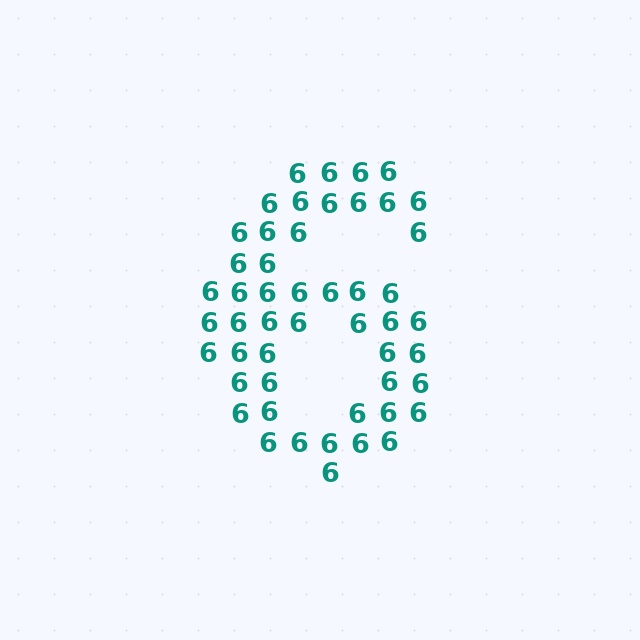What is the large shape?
The large shape is the digit 6.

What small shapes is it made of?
It is made of small digit 6's.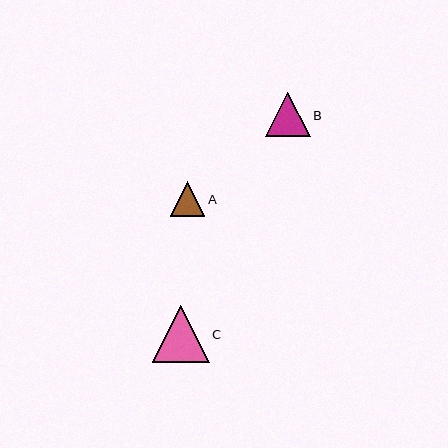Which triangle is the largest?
Triangle C is the largest with a size of approximately 57 pixels.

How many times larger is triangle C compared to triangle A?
Triangle C is approximately 1.6 times the size of triangle A.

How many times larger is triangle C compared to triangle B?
Triangle C is approximately 1.3 times the size of triangle B.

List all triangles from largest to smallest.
From largest to smallest: C, B, A.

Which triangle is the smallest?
Triangle A is the smallest with a size of approximately 35 pixels.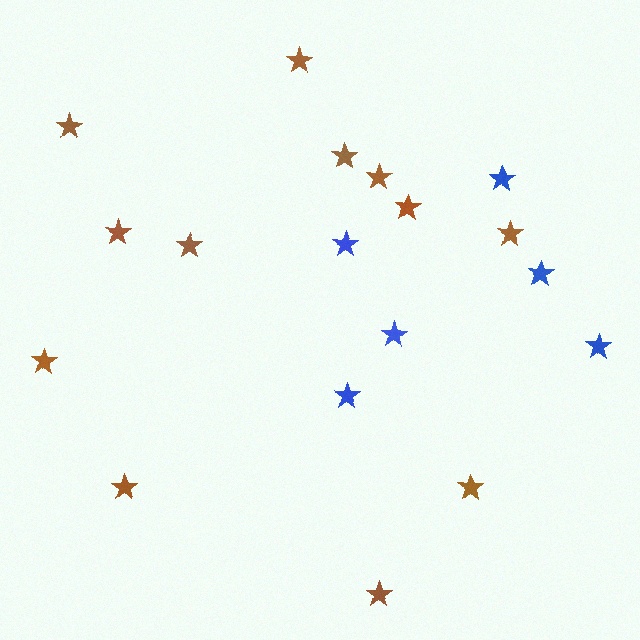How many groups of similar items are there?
There are 2 groups: one group of brown stars (12) and one group of blue stars (6).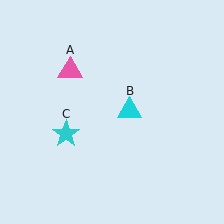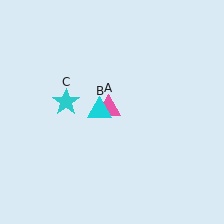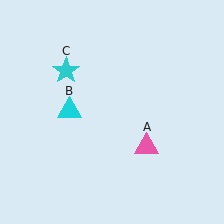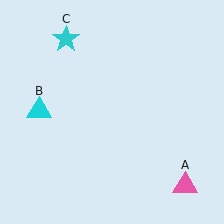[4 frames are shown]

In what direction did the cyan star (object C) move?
The cyan star (object C) moved up.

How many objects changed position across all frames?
3 objects changed position: pink triangle (object A), cyan triangle (object B), cyan star (object C).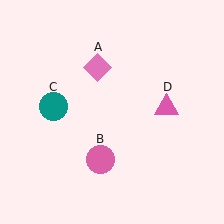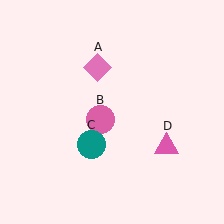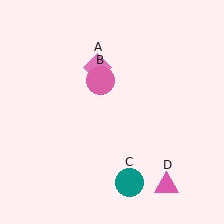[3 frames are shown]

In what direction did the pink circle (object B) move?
The pink circle (object B) moved up.